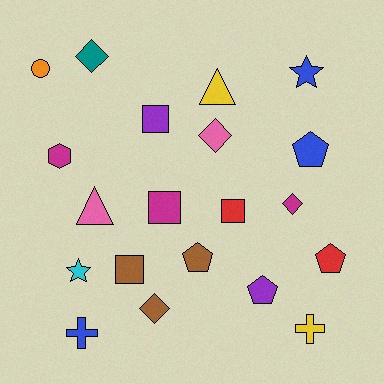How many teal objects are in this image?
There is 1 teal object.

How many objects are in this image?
There are 20 objects.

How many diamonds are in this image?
There are 4 diamonds.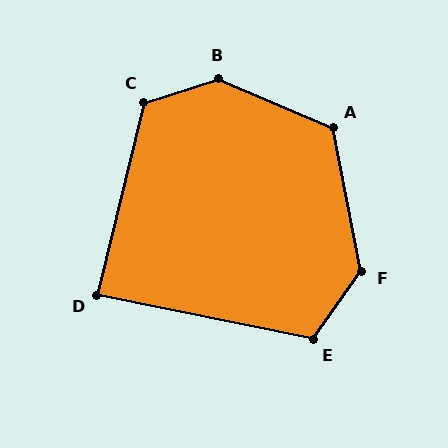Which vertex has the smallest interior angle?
D, at approximately 88 degrees.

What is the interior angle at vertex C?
Approximately 121 degrees (obtuse).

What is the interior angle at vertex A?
Approximately 124 degrees (obtuse).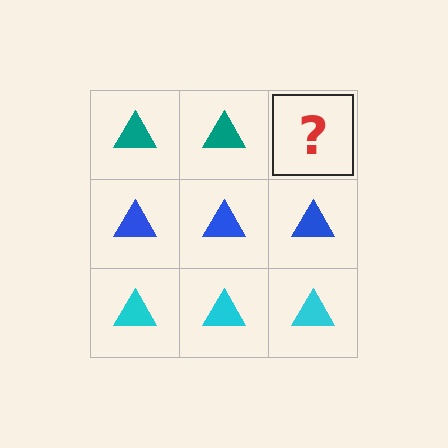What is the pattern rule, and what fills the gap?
The rule is that each row has a consistent color. The gap should be filled with a teal triangle.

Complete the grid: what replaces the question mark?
The question mark should be replaced with a teal triangle.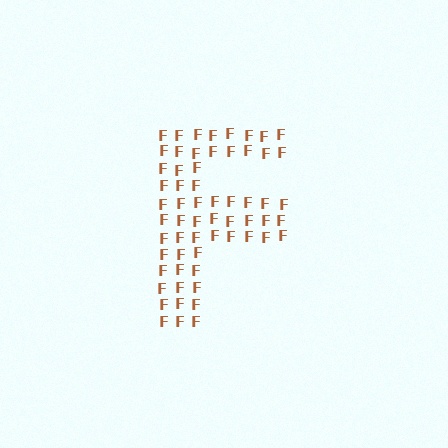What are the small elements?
The small elements are letter F's.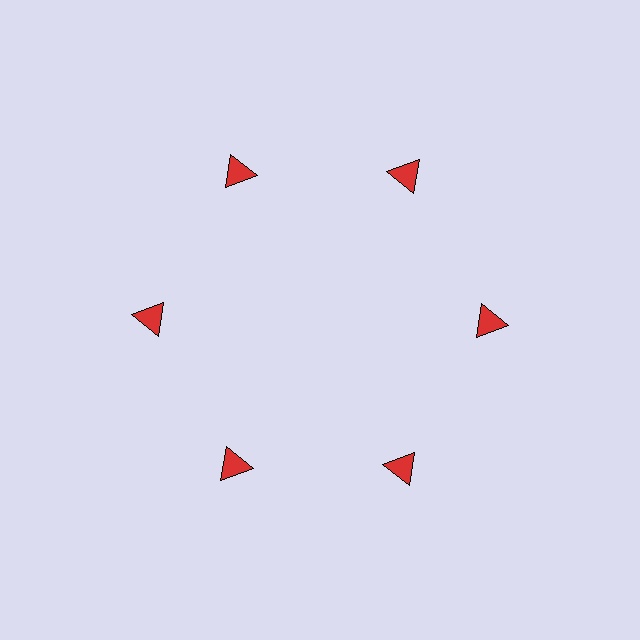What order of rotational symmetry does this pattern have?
This pattern has 6-fold rotational symmetry.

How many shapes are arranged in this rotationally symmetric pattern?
There are 6 shapes, arranged in 6 groups of 1.